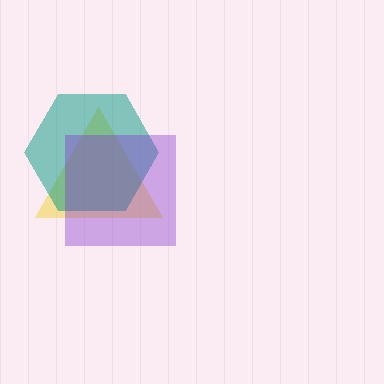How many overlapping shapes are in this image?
There are 3 overlapping shapes in the image.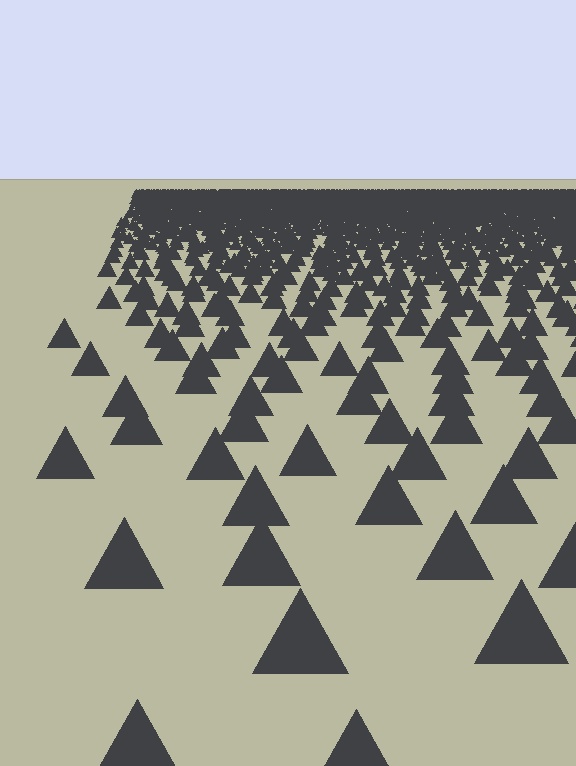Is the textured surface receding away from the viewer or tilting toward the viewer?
The surface is receding away from the viewer. Texture elements get smaller and denser toward the top.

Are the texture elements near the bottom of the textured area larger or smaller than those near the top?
Larger. Near the bottom, elements are closer to the viewer and appear at a bigger on-screen size.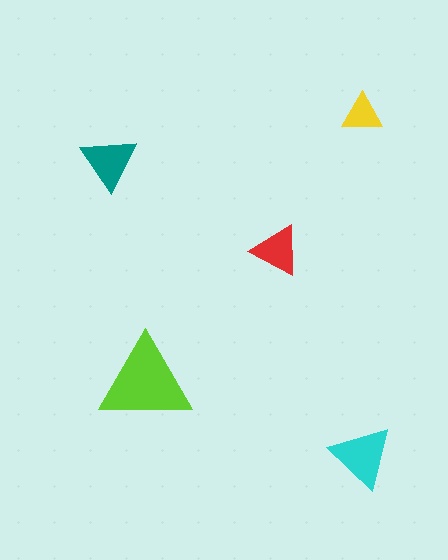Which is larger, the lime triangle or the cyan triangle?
The lime one.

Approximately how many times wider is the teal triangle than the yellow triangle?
About 1.5 times wider.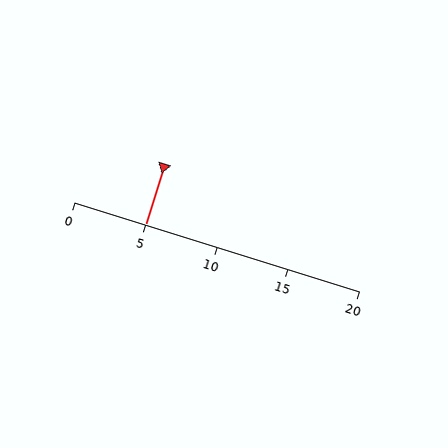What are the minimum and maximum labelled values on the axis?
The axis runs from 0 to 20.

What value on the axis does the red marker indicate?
The marker indicates approximately 5.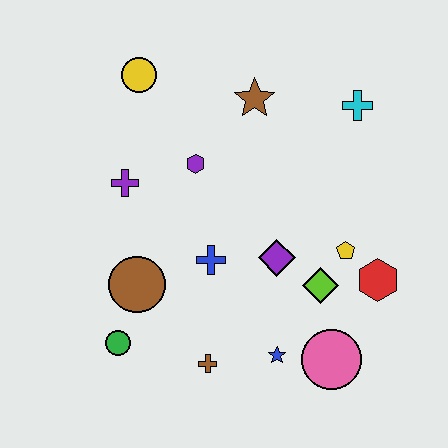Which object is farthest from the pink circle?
The yellow circle is farthest from the pink circle.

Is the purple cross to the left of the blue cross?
Yes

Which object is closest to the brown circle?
The green circle is closest to the brown circle.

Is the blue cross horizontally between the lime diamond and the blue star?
No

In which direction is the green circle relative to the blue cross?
The green circle is to the left of the blue cross.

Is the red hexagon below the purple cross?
Yes